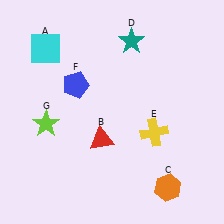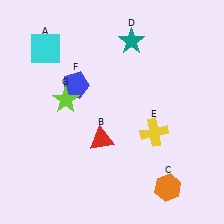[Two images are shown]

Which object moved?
The lime star (G) moved up.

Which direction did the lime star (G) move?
The lime star (G) moved up.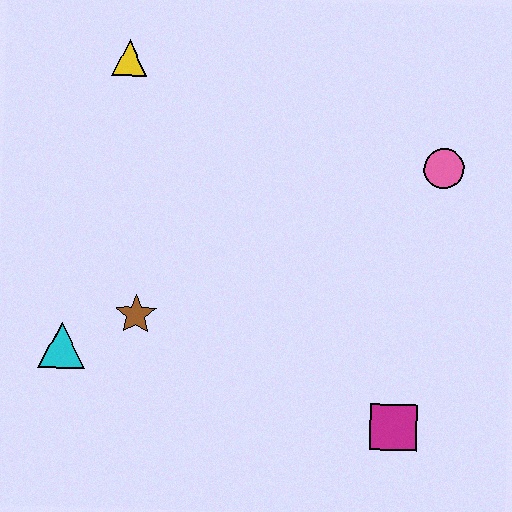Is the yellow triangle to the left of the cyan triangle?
No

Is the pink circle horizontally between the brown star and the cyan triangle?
No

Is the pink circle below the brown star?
No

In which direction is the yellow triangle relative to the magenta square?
The yellow triangle is above the magenta square.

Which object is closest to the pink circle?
The magenta square is closest to the pink circle.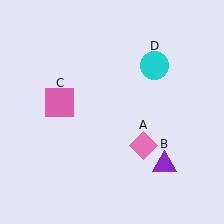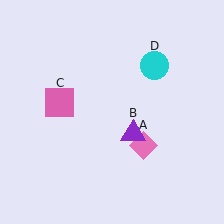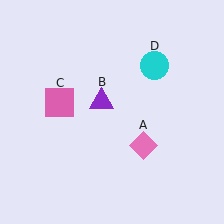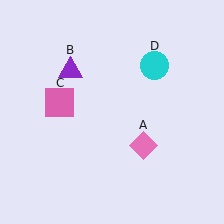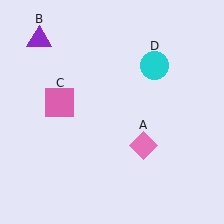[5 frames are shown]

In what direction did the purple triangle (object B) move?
The purple triangle (object B) moved up and to the left.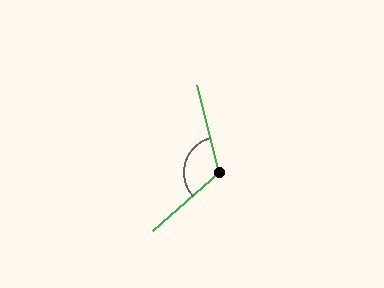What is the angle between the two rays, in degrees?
Approximately 117 degrees.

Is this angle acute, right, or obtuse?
It is obtuse.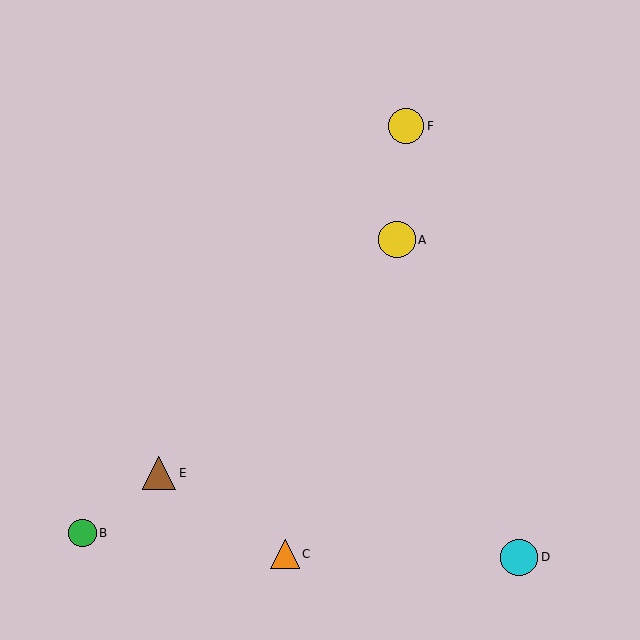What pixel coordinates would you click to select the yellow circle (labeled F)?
Click at (406, 126) to select the yellow circle F.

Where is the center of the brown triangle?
The center of the brown triangle is at (159, 473).